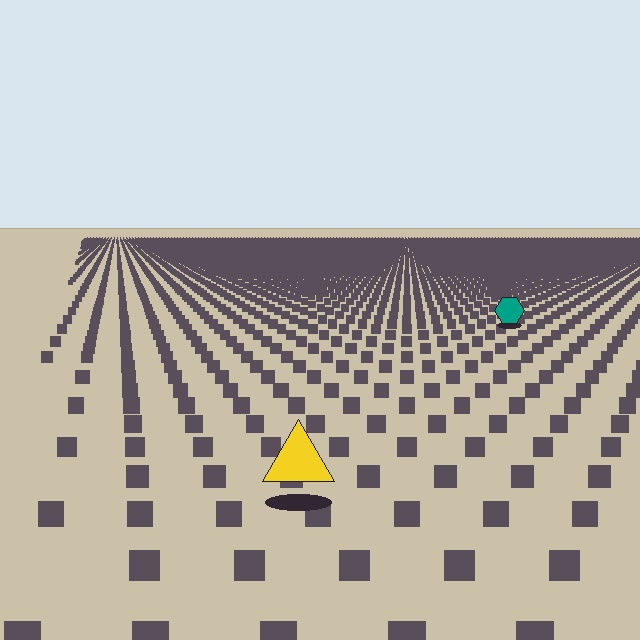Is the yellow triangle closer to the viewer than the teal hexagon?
Yes. The yellow triangle is closer — you can tell from the texture gradient: the ground texture is coarser near it.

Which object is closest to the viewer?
The yellow triangle is closest. The texture marks near it are larger and more spread out.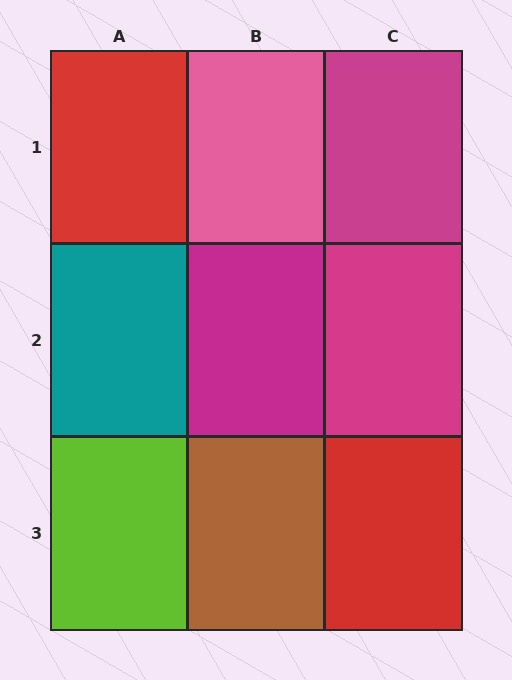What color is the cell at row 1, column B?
Pink.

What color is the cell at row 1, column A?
Red.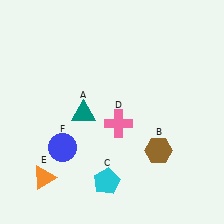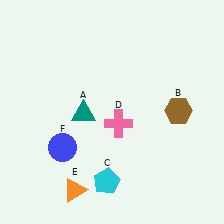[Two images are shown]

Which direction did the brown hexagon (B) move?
The brown hexagon (B) moved up.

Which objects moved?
The objects that moved are: the brown hexagon (B), the orange triangle (E).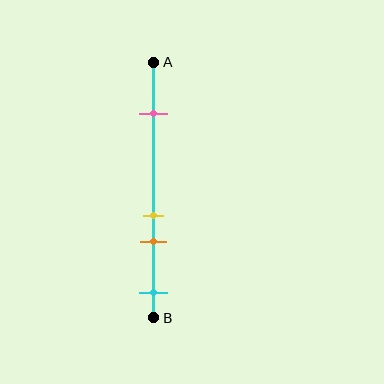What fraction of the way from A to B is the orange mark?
The orange mark is approximately 70% (0.7) of the way from A to B.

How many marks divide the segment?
There are 4 marks dividing the segment.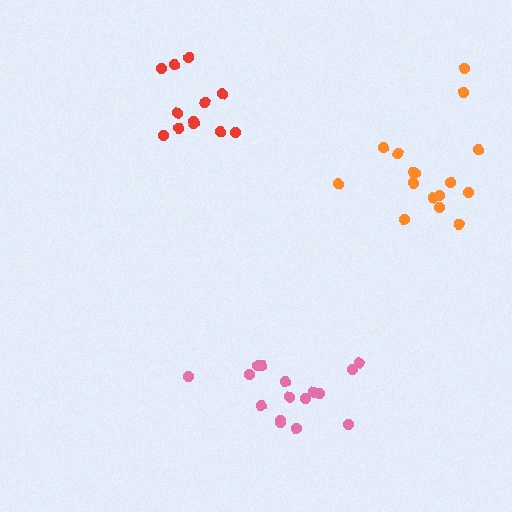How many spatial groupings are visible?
There are 3 spatial groupings.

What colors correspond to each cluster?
The clusters are colored: pink, orange, red.